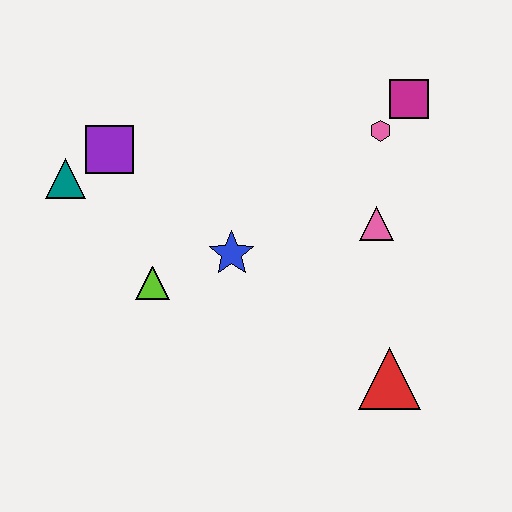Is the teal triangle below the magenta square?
Yes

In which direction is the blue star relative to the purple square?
The blue star is to the right of the purple square.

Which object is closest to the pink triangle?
The pink hexagon is closest to the pink triangle.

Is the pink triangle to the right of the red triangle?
No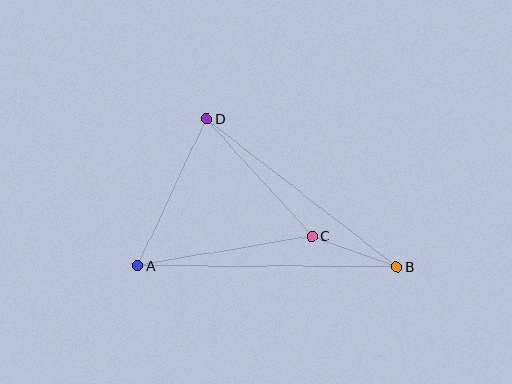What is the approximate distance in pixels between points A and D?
The distance between A and D is approximately 162 pixels.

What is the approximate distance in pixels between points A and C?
The distance between A and C is approximately 176 pixels.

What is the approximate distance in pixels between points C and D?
The distance between C and D is approximately 157 pixels.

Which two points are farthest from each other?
Points A and B are farthest from each other.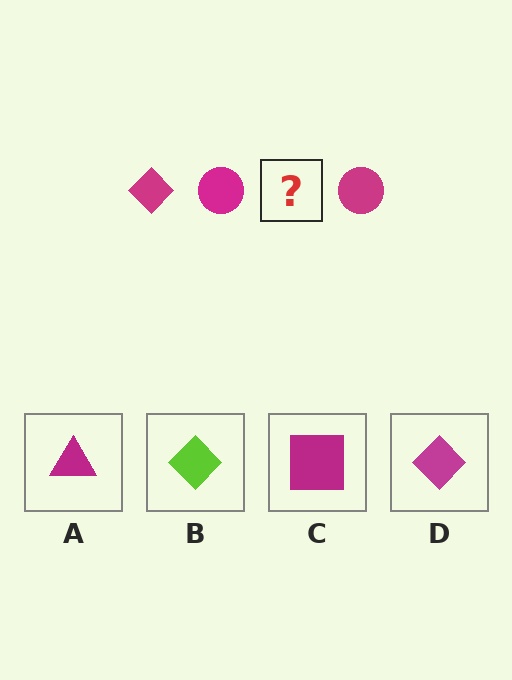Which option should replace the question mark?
Option D.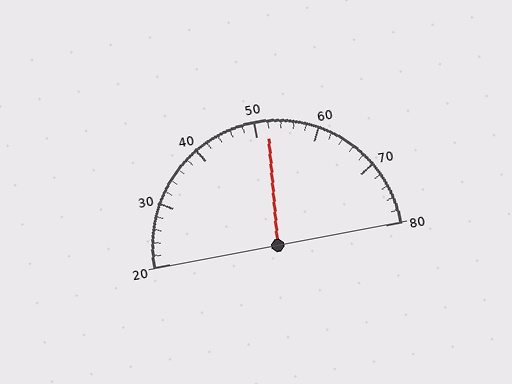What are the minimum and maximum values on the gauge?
The gauge ranges from 20 to 80.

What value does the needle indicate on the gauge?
The needle indicates approximately 52.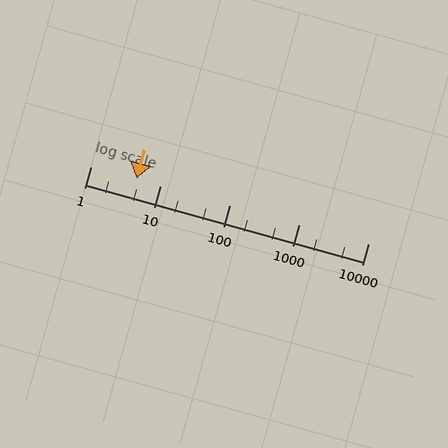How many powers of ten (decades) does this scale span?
The scale spans 4 decades, from 1 to 10000.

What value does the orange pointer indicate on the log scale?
The pointer indicates approximately 4.5.